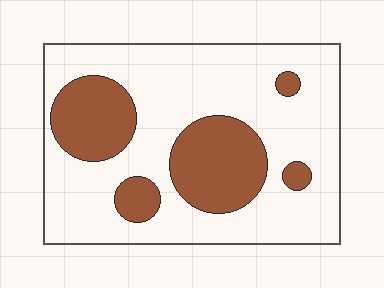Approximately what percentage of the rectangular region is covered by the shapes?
Approximately 30%.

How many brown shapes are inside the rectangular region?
5.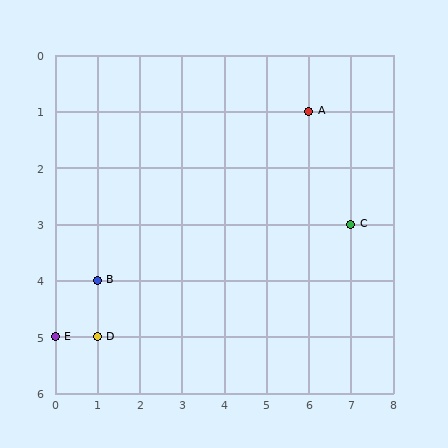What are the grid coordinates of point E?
Point E is at grid coordinates (0, 5).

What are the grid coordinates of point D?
Point D is at grid coordinates (1, 5).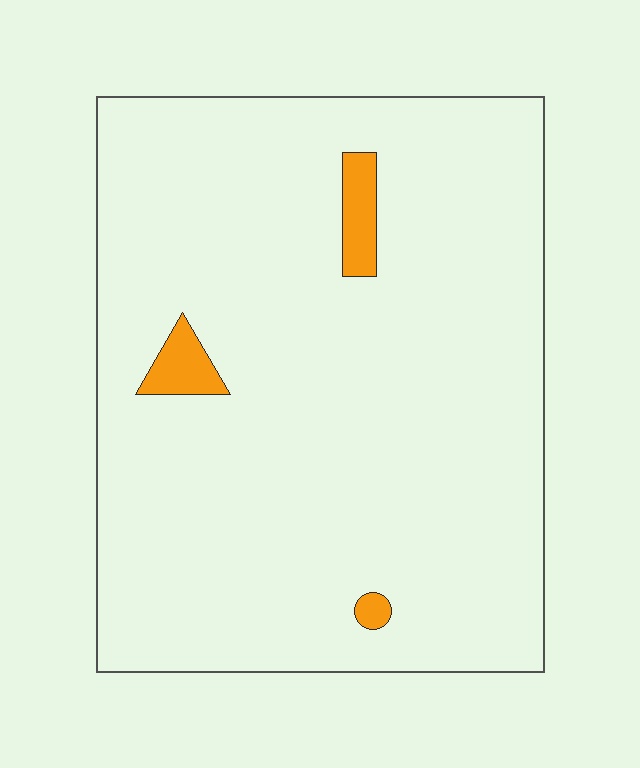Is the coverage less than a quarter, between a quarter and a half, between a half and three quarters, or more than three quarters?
Less than a quarter.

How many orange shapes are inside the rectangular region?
3.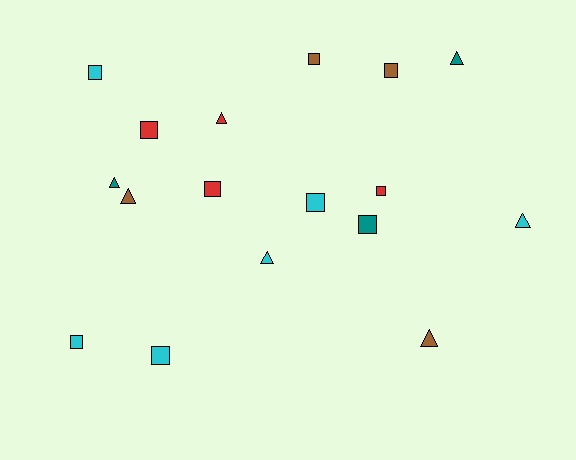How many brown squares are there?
There are 2 brown squares.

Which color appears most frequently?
Cyan, with 6 objects.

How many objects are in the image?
There are 17 objects.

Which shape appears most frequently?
Square, with 10 objects.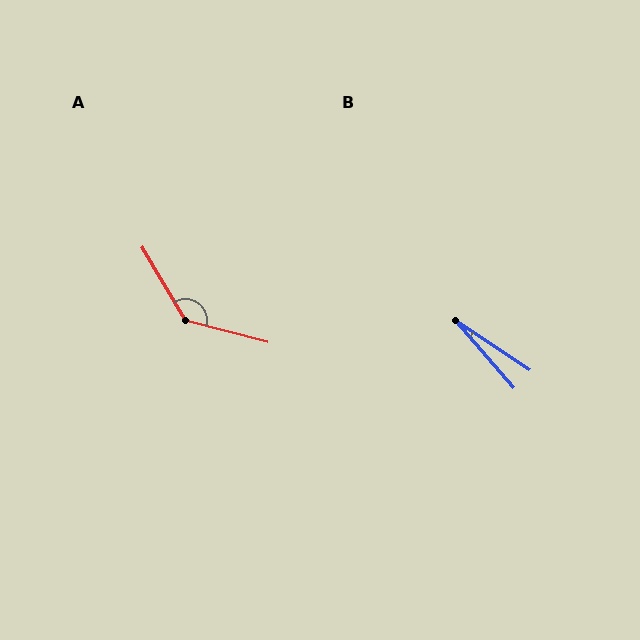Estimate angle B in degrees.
Approximately 16 degrees.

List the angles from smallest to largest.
B (16°), A (135°).